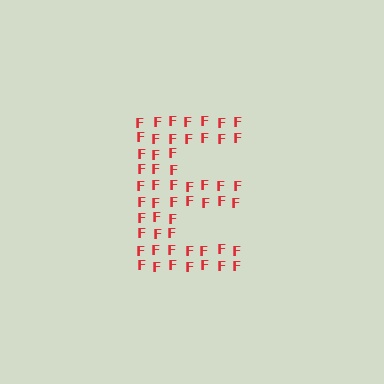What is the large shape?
The large shape is the letter E.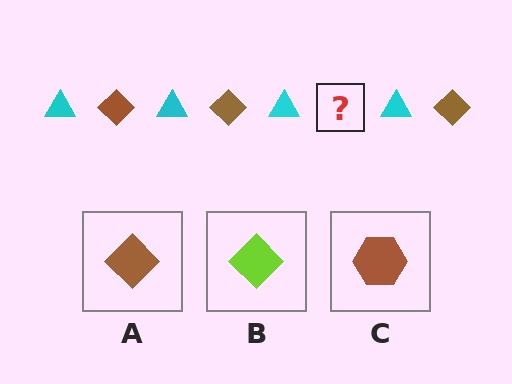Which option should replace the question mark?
Option A.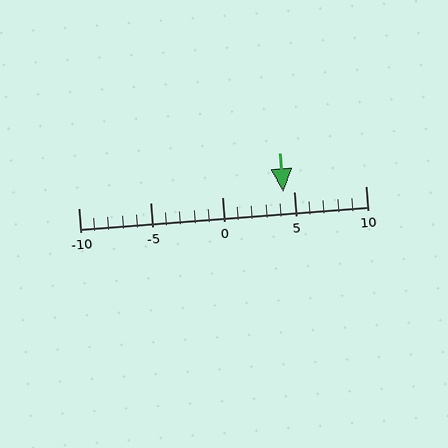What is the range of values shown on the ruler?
The ruler shows values from -10 to 10.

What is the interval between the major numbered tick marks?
The major tick marks are spaced 5 units apart.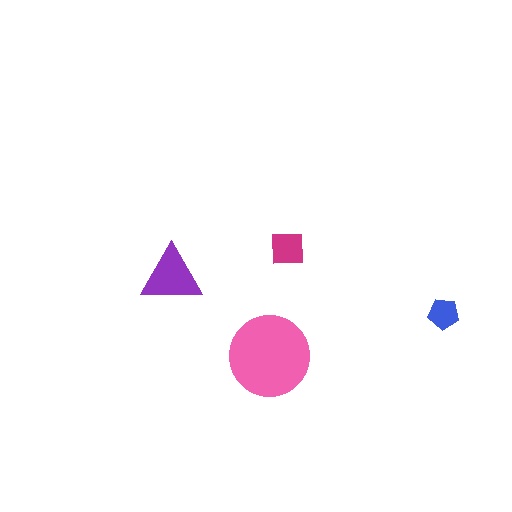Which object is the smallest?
The blue pentagon.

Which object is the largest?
The pink circle.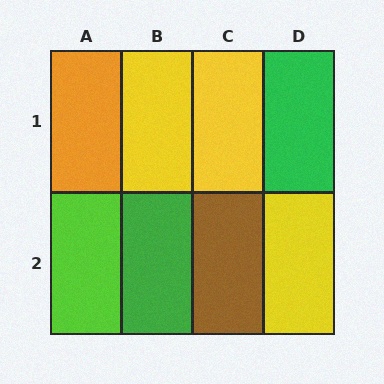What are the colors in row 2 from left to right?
Lime, green, brown, yellow.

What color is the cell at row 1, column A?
Orange.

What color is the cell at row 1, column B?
Yellow.